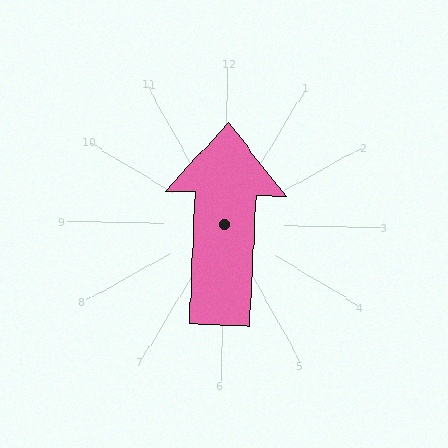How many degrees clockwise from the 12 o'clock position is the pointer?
Approximately 1 degrees.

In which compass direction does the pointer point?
North.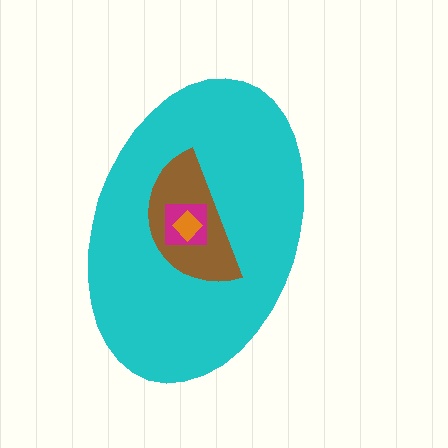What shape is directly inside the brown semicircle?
The magenta square.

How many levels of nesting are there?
4.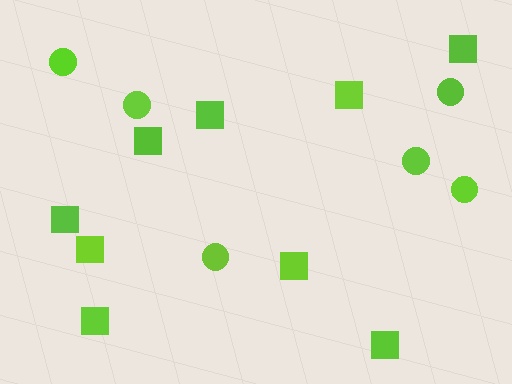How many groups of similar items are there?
There are 2 groups: one group of circles (6) and one group of squares (9).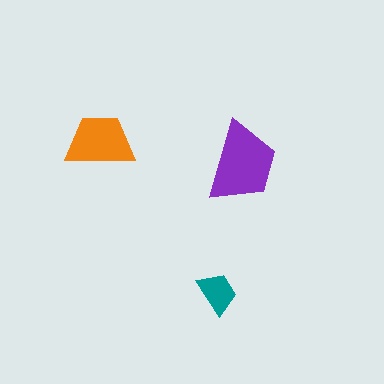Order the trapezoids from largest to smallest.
the purple one, the orange one, the teal one.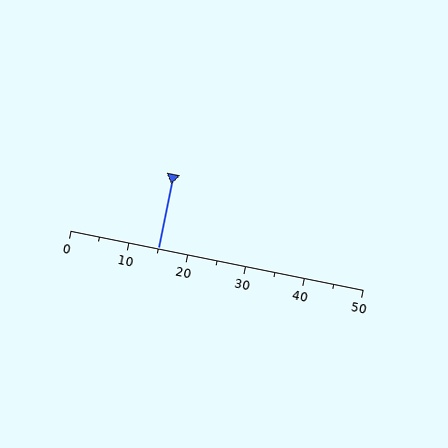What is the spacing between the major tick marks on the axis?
The major ticks are spaced 10 apart.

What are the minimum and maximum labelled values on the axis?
The axis runs from 0 to 50.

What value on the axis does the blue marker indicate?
The marker indicates approximately 15.